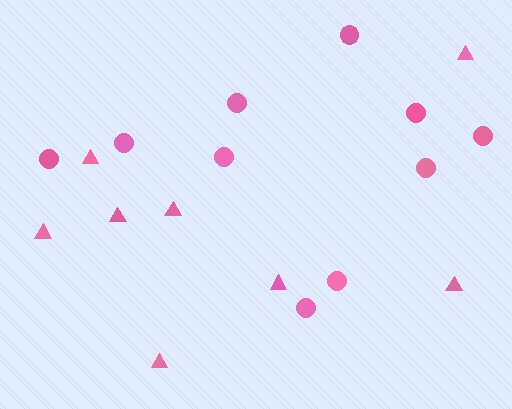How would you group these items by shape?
There are 2 groups: one group of circles (10) and one group of triangles (8).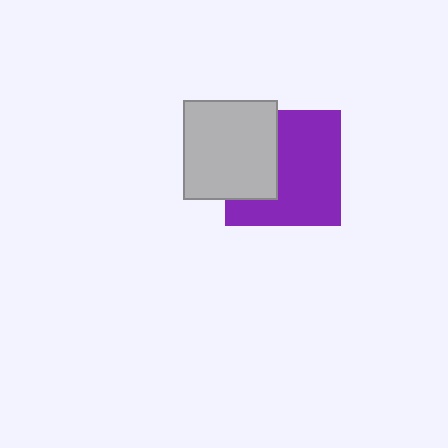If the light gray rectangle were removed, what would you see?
You would see the complete purple square.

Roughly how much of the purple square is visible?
Most of it is visible (roughly 65%).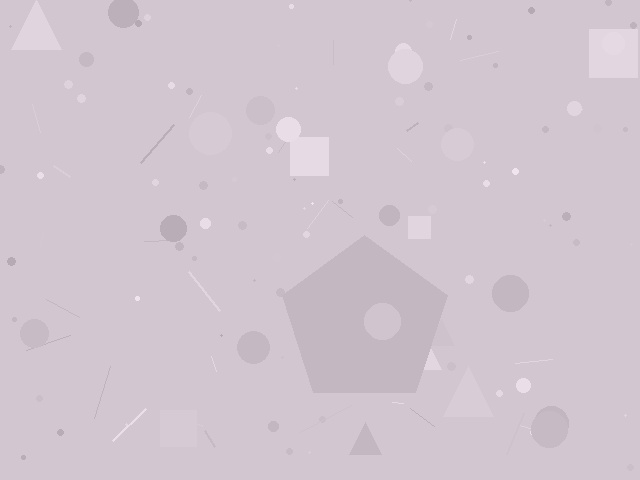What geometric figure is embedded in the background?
A pentagon is embedded in the background.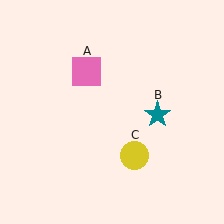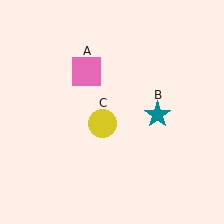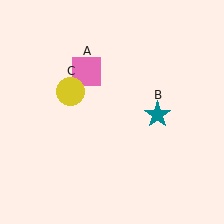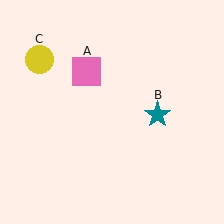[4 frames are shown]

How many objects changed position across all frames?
1 object changed position: yellow circle (object C).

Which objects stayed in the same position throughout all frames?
Pink square (object A) and teal star (object B) remained stationary.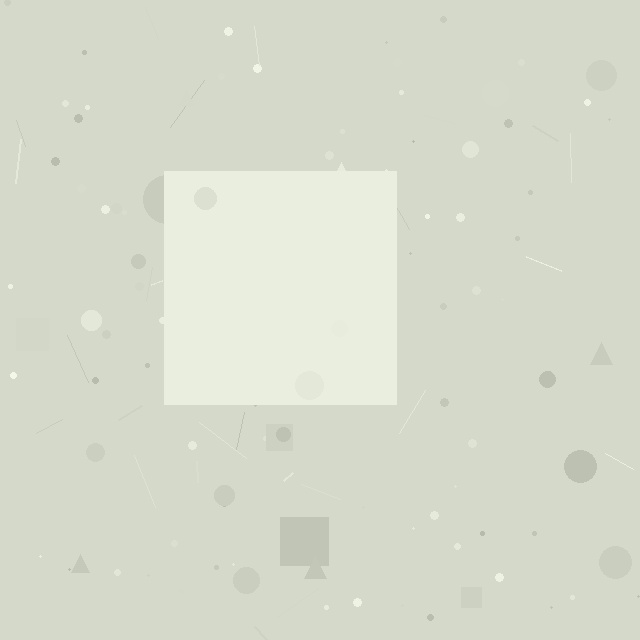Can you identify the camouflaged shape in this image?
The camouflaged shape is a square.